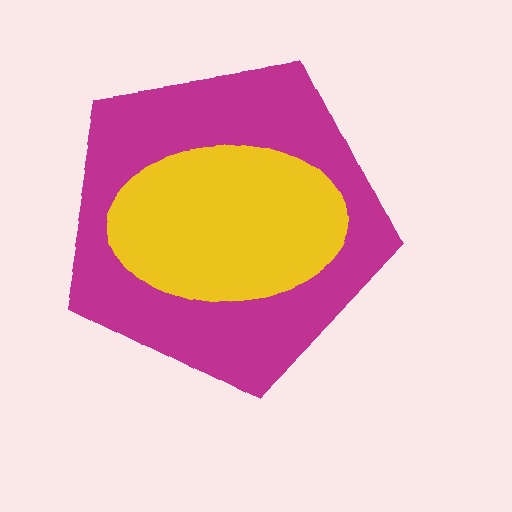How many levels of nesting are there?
2.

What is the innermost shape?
The yellow ellipse.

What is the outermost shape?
The magenta pentagon.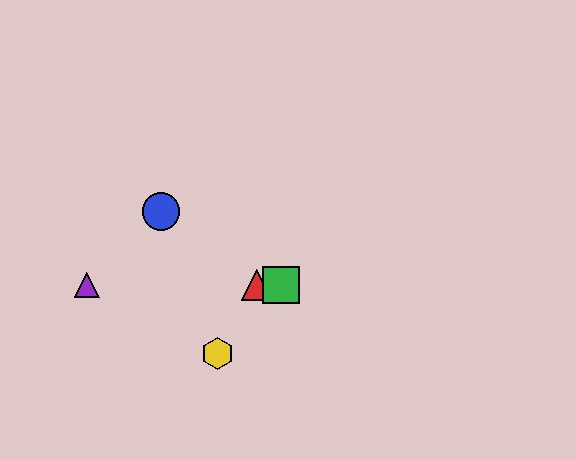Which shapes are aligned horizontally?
The red triangle, the green square, the purple triangle are aligned horizontally.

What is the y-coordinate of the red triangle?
The red triangle is at y≈285.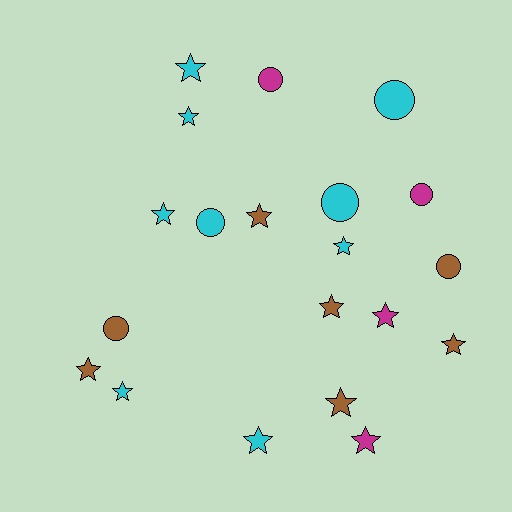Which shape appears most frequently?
Star, with 13 objects.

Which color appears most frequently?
Cyan, with 9 objects.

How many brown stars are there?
There are 5 brown stars.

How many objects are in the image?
There are 20 objects.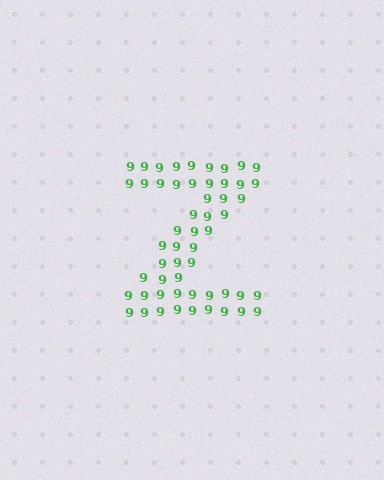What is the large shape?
The large shape is the letter Z.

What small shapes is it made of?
It is made of small digit 9's.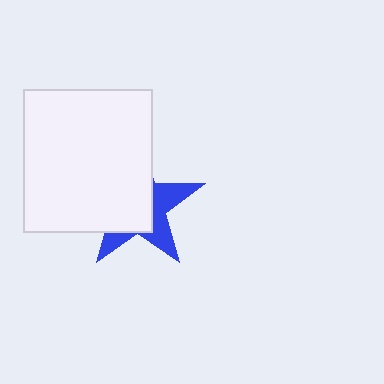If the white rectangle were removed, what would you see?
You would see the complete blue star.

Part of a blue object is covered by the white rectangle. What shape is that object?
It is a star.